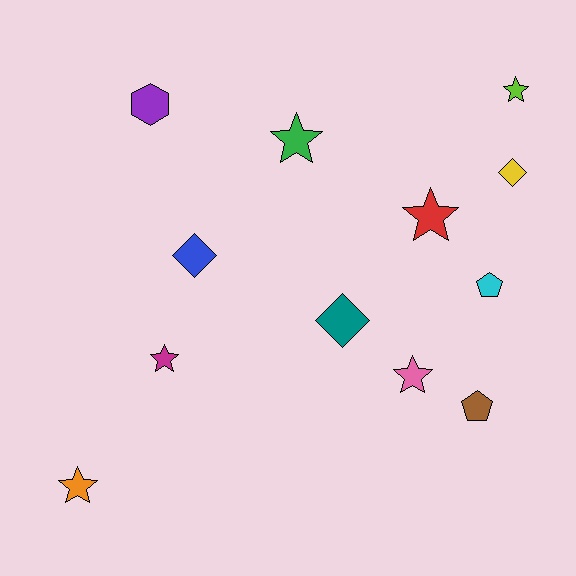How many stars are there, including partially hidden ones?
There are 6 stars.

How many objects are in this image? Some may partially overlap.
There are 12 objects.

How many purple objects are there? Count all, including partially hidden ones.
There is 1 purple object.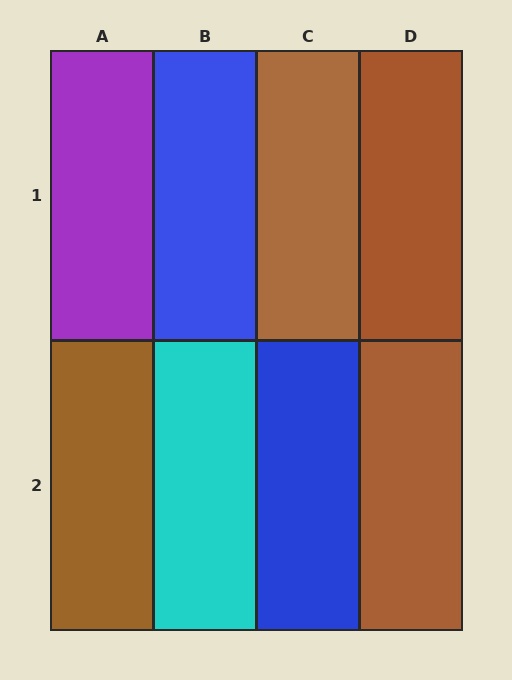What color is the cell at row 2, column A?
Brown.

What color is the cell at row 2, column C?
Blue.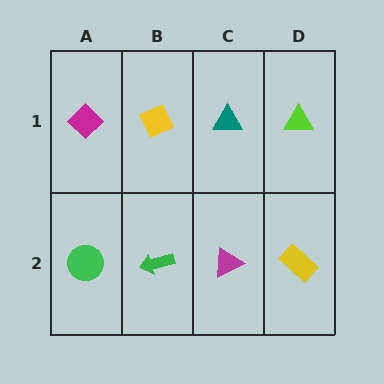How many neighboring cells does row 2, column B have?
3.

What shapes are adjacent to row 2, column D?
A lime triangle (row 1, column D), a magenta triangle (row 2, column C).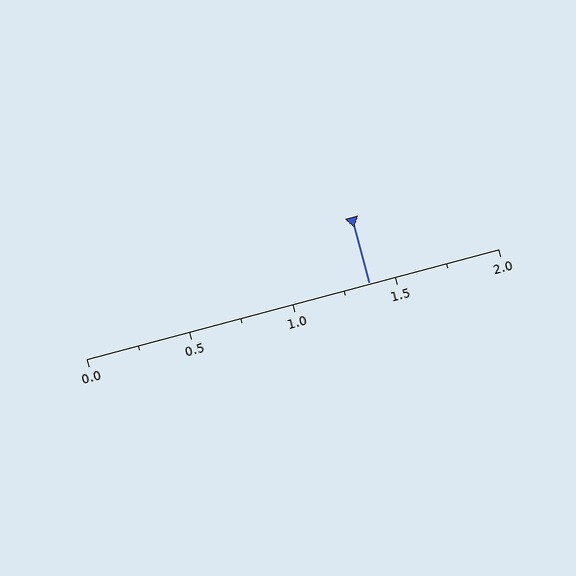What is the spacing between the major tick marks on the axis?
The major ticks are spaced 0.5 apart.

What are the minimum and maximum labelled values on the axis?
The axis runs from 0.0 to 2.0.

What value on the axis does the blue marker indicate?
The marker indicates approximately 1.38.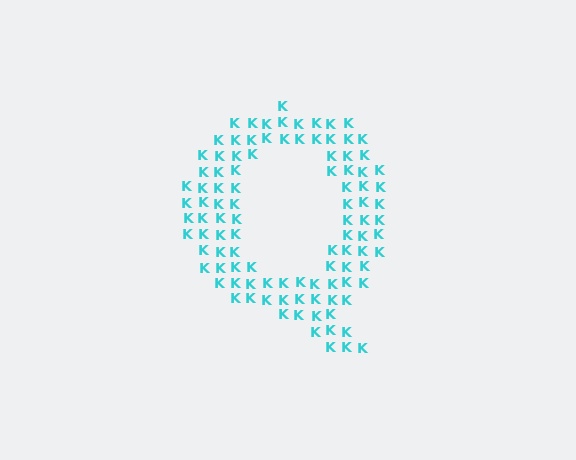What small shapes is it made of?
It is made of small letter K's.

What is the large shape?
The large shape is the letter Q.